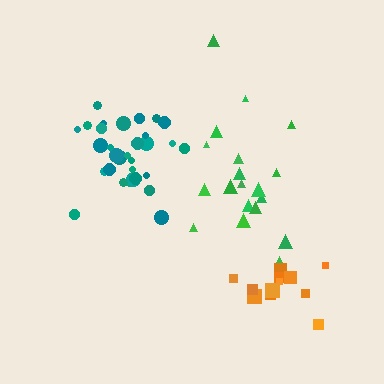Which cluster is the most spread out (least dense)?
Green.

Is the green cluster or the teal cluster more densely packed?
Teal.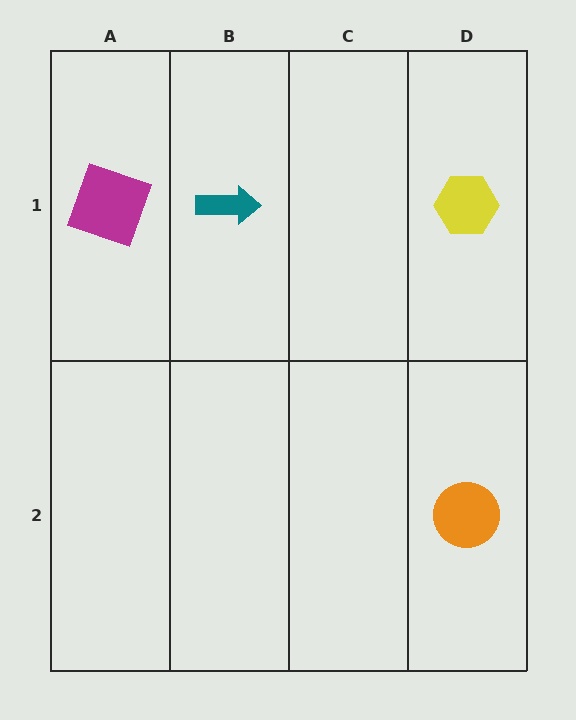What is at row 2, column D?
An orange circle.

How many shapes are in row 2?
1 shape.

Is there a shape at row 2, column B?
No, that cell is empty.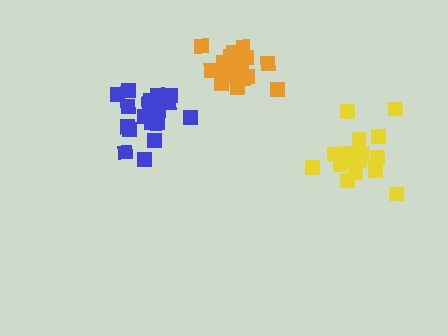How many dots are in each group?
Group 1: 18 dots, Group 2: 19 dots, Group 3: 20 dots (57 total).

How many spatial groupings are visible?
There are 3 spatial groupings.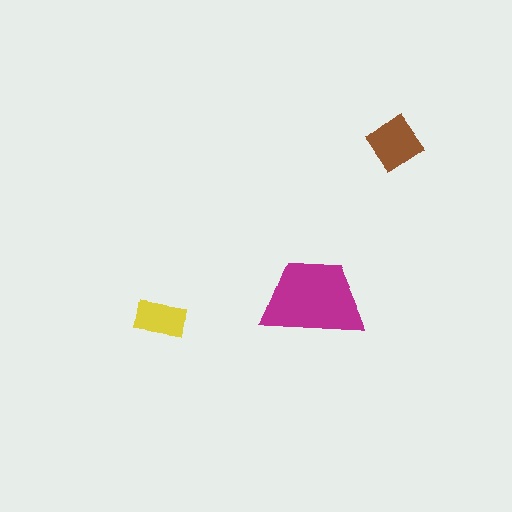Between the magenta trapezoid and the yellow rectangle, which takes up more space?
The magenta trapezoid.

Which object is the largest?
The magenta trapezoid.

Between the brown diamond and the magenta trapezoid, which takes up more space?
The magenta trapezoid.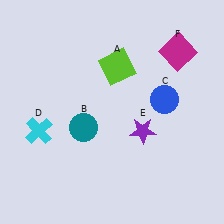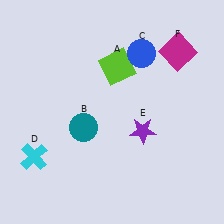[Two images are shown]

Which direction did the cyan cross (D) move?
The cyan cross (D) moved down.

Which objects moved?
The objects that moved are: the blue circle (C), the cyan cross (D).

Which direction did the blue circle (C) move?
The blue circle (C) moved up.